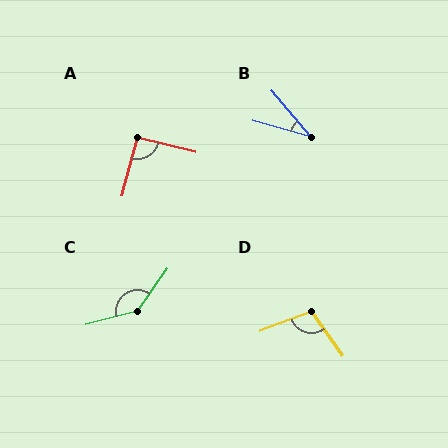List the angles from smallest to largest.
B (33°), A (91°), D (105°), C (140°).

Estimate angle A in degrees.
Approximately 91 degrees.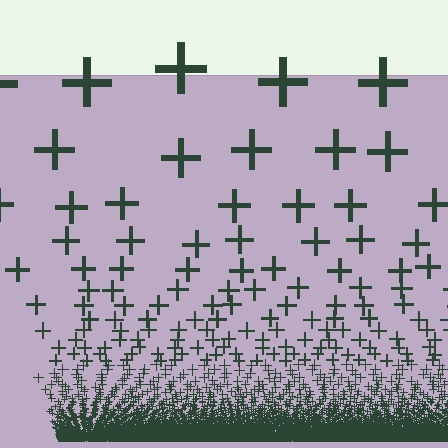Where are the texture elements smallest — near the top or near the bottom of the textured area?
Near the bottom.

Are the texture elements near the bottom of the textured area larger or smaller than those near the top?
Smaller. The gradient is inverted — elements near the bottom are smaller and denser.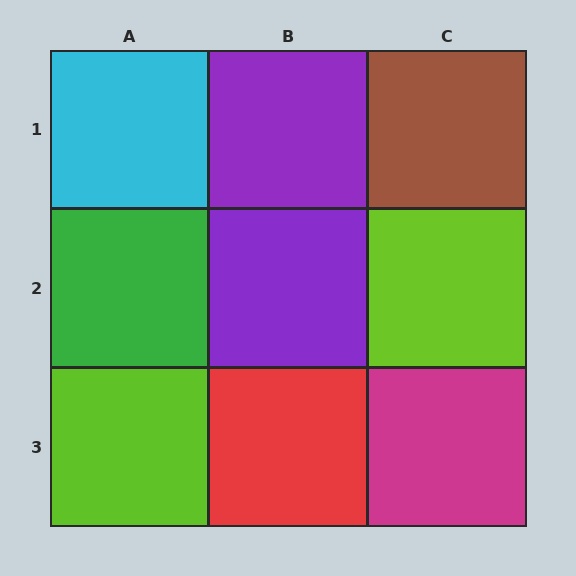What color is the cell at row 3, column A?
Lime.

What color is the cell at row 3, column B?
Red.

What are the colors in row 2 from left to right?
Green, purple, lime.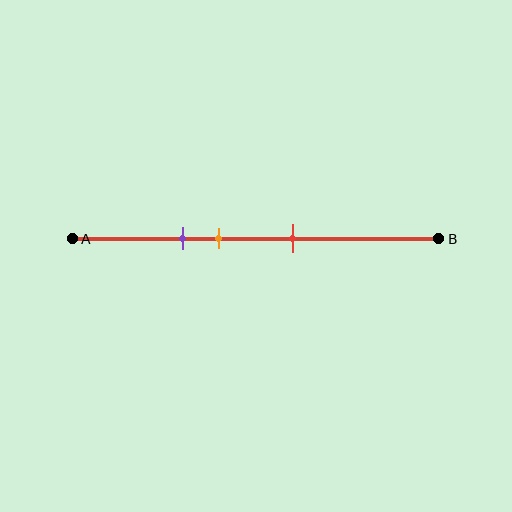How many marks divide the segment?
There are 3 marks dividing the segment.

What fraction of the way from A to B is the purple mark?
The purple mark is approximately 30% (0.3) of the way from A to B.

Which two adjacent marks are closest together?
The purple and orange marks are the closest adjacent pair.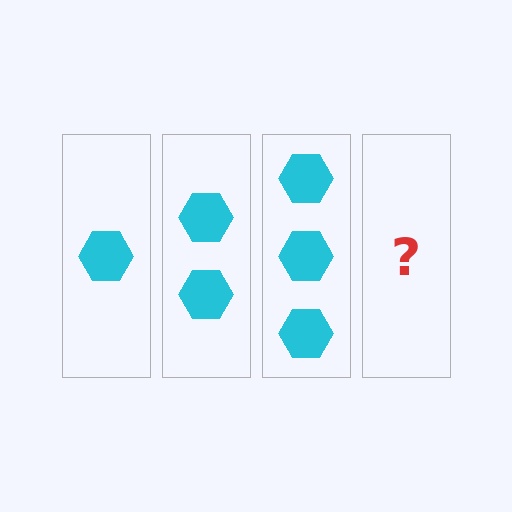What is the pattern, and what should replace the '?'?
The pattern is that each step adds one more hexagon. The '?' should be 4 hexagons.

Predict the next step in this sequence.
The next step is 4 hexagons.